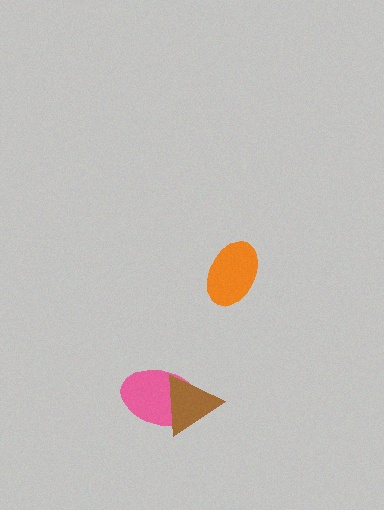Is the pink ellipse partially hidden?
Yes, it is partially covered by another shape.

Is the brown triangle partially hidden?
No, no other shape covers it.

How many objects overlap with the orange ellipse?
0 objects overlap with the orange ellipse.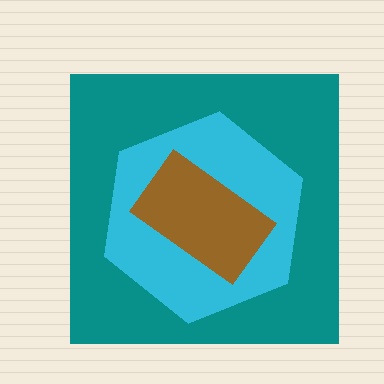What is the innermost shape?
The brown rectangle.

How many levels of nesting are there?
3.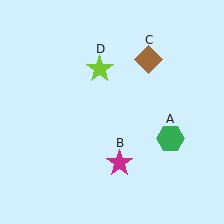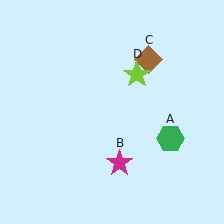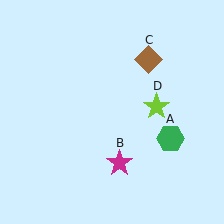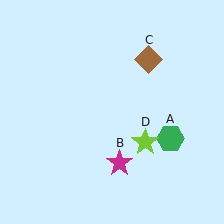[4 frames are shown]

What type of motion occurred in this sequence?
The lime star (object D) rotated clockwise around the center of the scene.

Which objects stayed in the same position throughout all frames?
Green hexagon (object A) and magenta star (object B) and brown diamond (object C) remained stationary.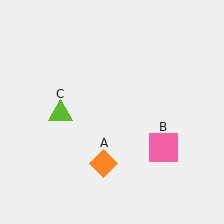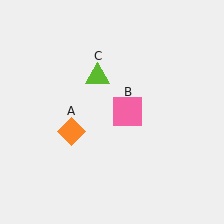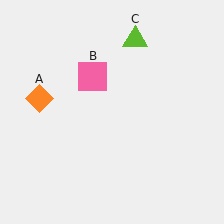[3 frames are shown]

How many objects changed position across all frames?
3 objects changed position: orange diamond (object A), pink square (object B), lime triangle (object C).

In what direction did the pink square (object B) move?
The pink square (object B) moved up and to the left.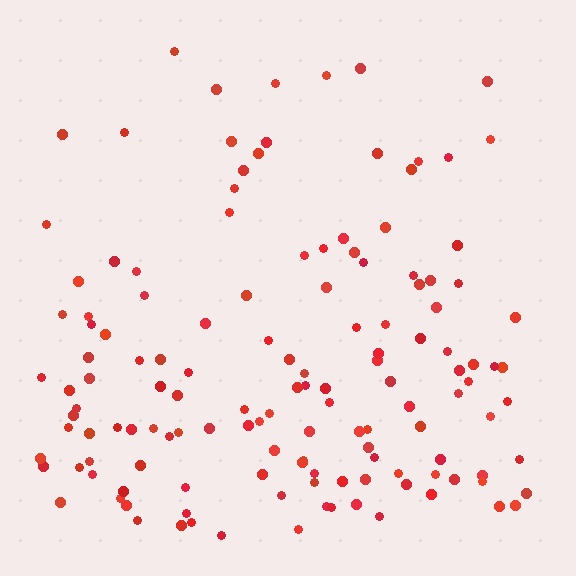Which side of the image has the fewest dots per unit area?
The top.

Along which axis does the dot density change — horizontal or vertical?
Vertical.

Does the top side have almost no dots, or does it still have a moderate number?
Still a moderate number, just noticeably fewer than the bottom.